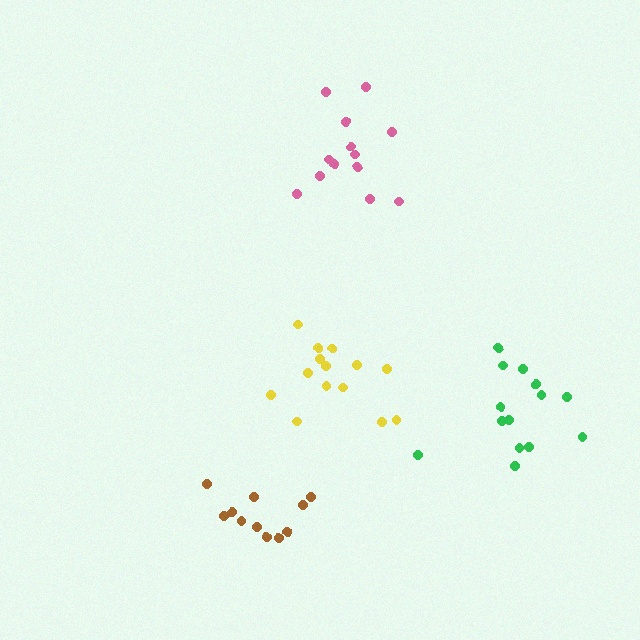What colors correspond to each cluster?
The clusters are colored: pink, green, yellow, brown.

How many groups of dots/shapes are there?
There are 4 groups.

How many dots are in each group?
Group 1: 13 dots, Group 2: 14 dots, Group 3: 14 dots, Group 4: 11 dots (52 total).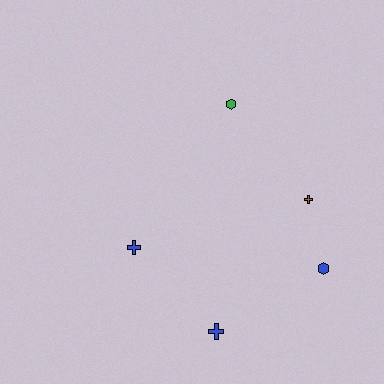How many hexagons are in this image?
There are 2 hexagons.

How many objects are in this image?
There are 5 objects.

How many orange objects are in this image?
There are no orange objects.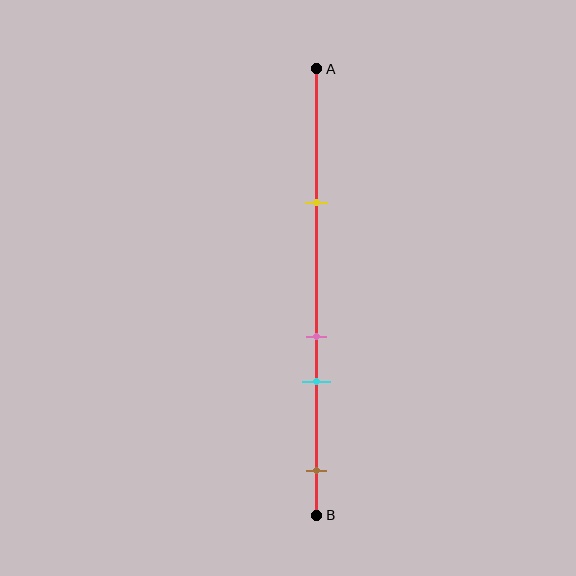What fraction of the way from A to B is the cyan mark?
The cyan mark is approximately 70% (0.7) of the way from A to B.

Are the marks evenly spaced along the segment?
No, the marks are not evenly spaced.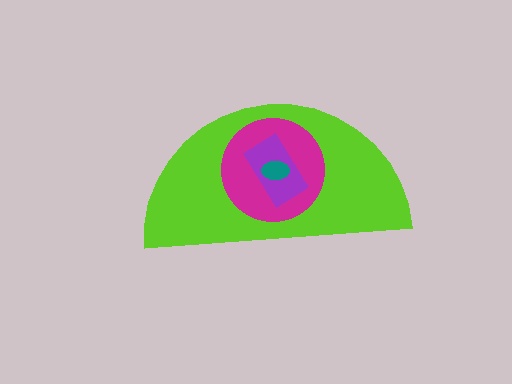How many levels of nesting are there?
4.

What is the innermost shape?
The teal ellipse.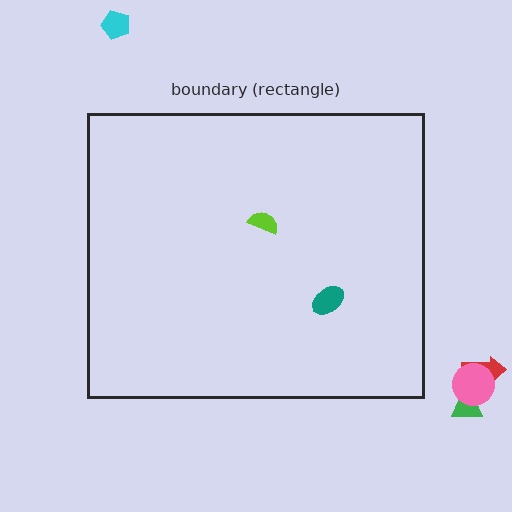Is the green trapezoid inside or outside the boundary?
Outside.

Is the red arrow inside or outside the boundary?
Outside.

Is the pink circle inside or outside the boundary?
Outside.